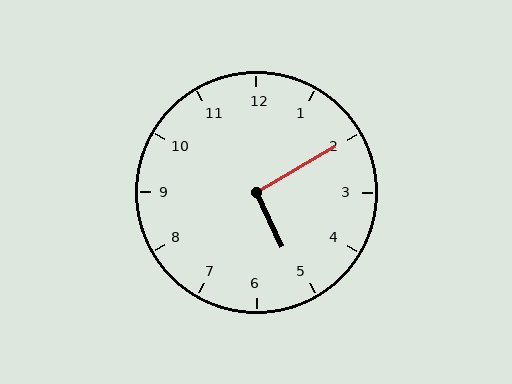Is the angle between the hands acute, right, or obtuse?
It is right.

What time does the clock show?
5:10.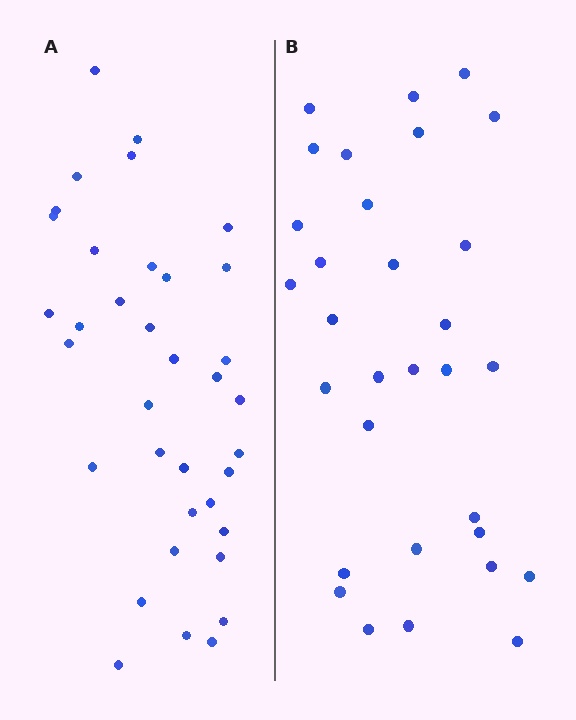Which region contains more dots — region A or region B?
Region A (the left region) has more dots.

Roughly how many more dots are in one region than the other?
Region A has about 5 more dots than region B.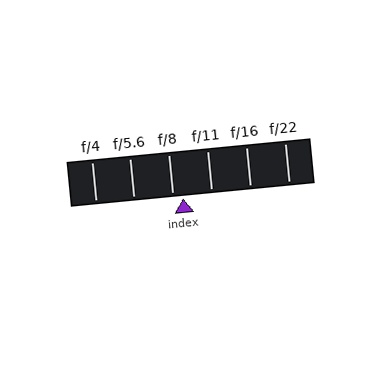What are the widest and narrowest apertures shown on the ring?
The widest aperture shown is f/4 and the narrowest is f/22.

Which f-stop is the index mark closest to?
The index mark is closest to f/8.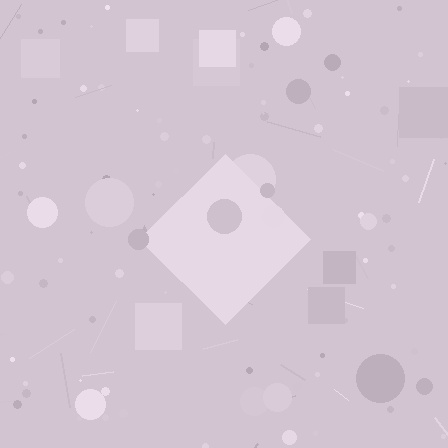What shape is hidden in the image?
A diamond is hidden in the image.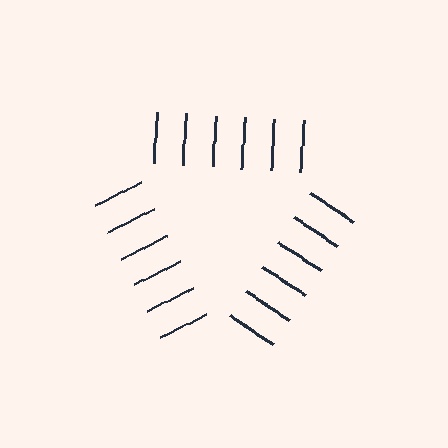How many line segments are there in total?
18 — 6 along each of the 3 edges.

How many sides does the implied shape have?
3 sides — the line-ends trace a triangle.